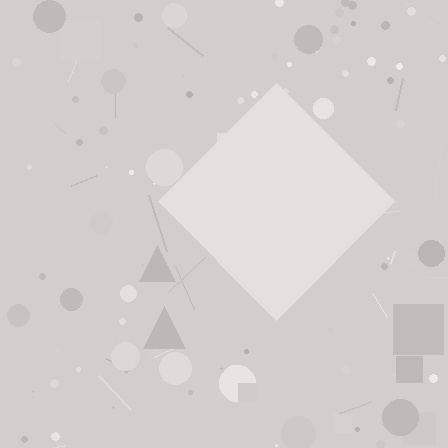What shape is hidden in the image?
A diamond is hidden in the image.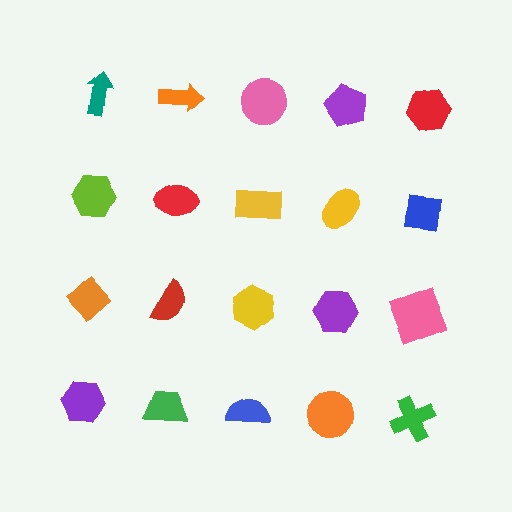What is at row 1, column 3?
A pink circle.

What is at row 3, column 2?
A red semicircle.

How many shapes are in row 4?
5 shapes.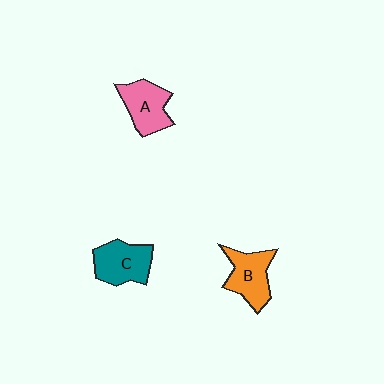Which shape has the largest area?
Shape C (teal).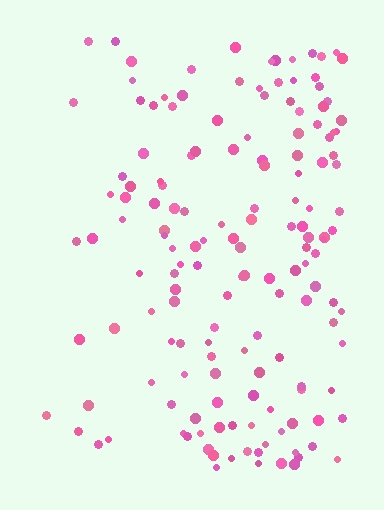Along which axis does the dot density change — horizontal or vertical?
Horizontal.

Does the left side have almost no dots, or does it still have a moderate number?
Still a moderate number, just noticeably fewer than the right.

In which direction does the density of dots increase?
From left to right, with the right side densest.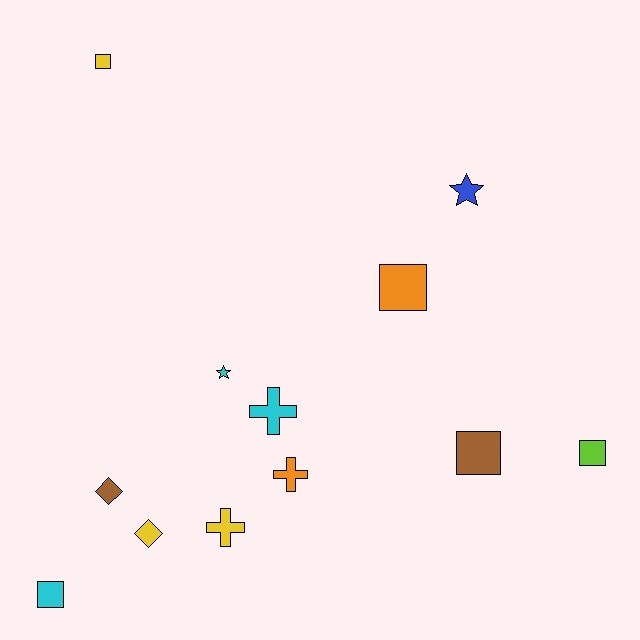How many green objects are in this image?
There are no green objects.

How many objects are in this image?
There are 12 objects.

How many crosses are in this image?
There are 3 crosses.